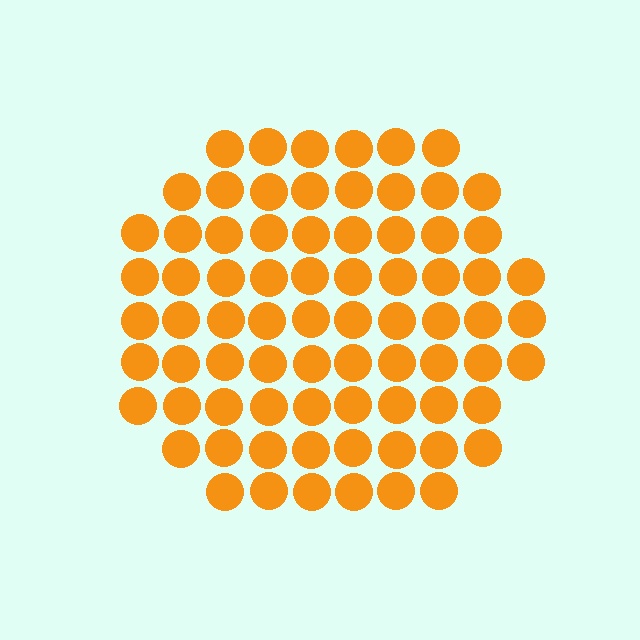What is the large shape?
The large shape is a circle.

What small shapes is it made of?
It is made of small circles.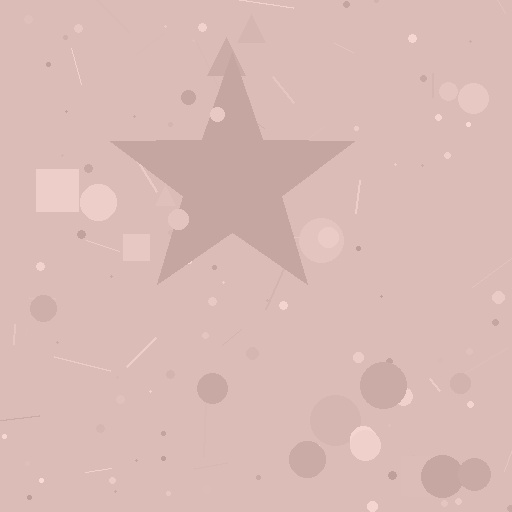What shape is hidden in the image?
A star is hidden in the image.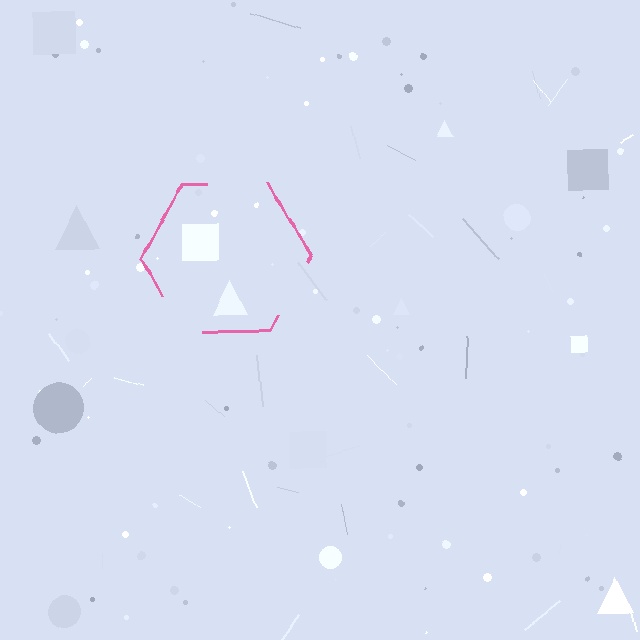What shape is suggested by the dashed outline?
The dashed outline suggests a hexagon.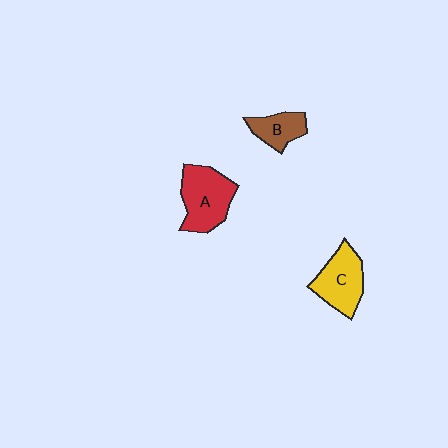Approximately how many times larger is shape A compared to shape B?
Approximately 1.8 times.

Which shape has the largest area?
Shape A (red).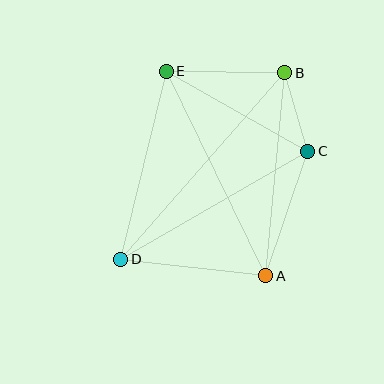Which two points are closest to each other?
Points B and C are closest to each other.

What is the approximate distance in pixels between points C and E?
The distance between C and E is approximately 162 pixels.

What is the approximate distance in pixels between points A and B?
The distance between A and B is approximately 204 pixels.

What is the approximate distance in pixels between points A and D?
The distance between A and D is approximately 146 pixels.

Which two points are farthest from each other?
Points B and D are farthest from each other.